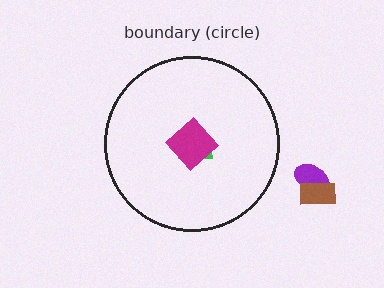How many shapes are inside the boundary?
2 inside, 2 outside.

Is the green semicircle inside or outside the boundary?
Inside.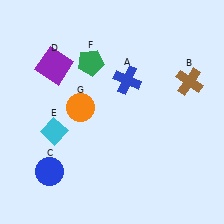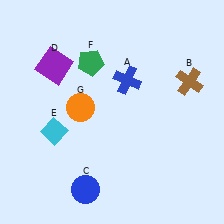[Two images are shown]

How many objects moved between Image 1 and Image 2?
1 object moved between the two images.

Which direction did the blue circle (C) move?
The blue circle (C) moved right.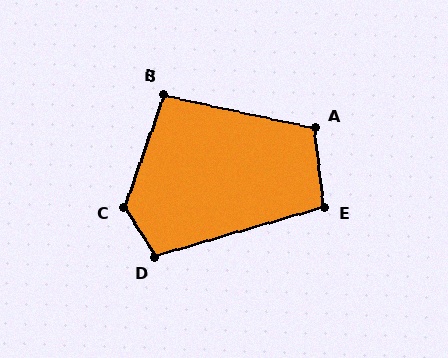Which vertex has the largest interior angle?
C, at approximately 129 degrees.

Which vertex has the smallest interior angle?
B, at approximately 97 degrees.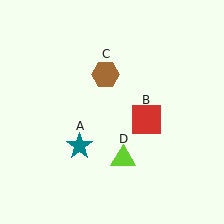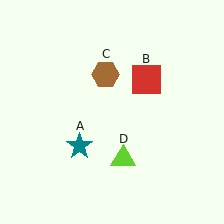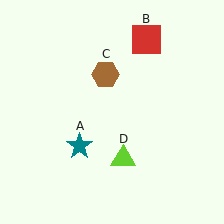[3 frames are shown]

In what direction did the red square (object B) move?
The red square (object B) moved up.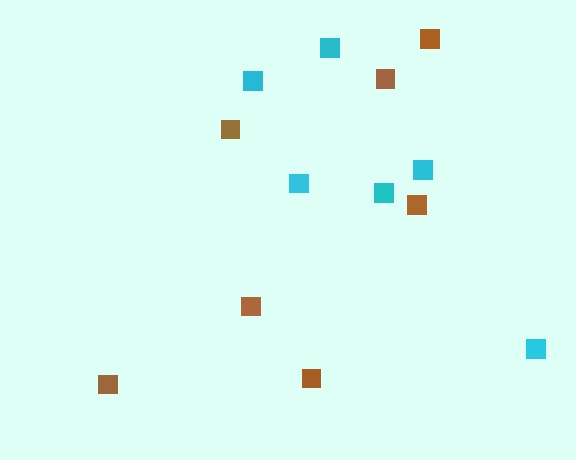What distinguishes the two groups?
There are 2 groups: one group of brown squares (7) and one group of cyan squares (6).